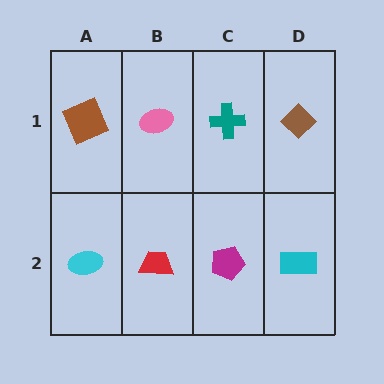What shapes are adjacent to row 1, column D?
A cyan rectangle (row 2, column D), a teal cross (row 1, column C).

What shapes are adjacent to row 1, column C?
A magenta pentagon (row 2, column C), a pink ellipse (row 1, column B), a brown diamond (row 1, column D).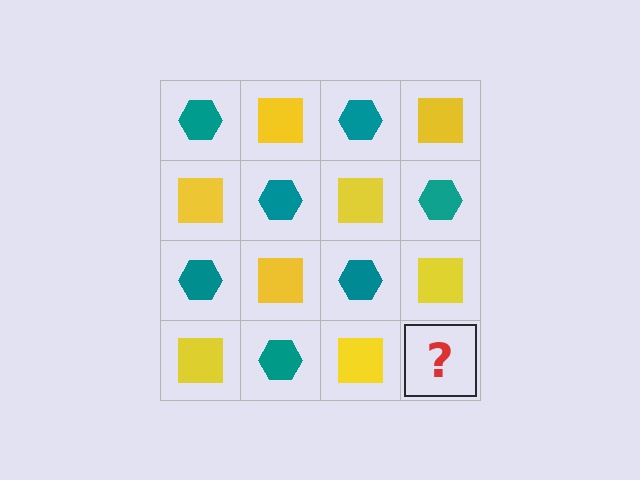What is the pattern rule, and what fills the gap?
The rule is that it alternates teal hexagon and yellow square in a checkerboard pattern. The gap should be filled with a teal hexagon.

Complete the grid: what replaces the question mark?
The question mark should be replaced with a teal hexagon.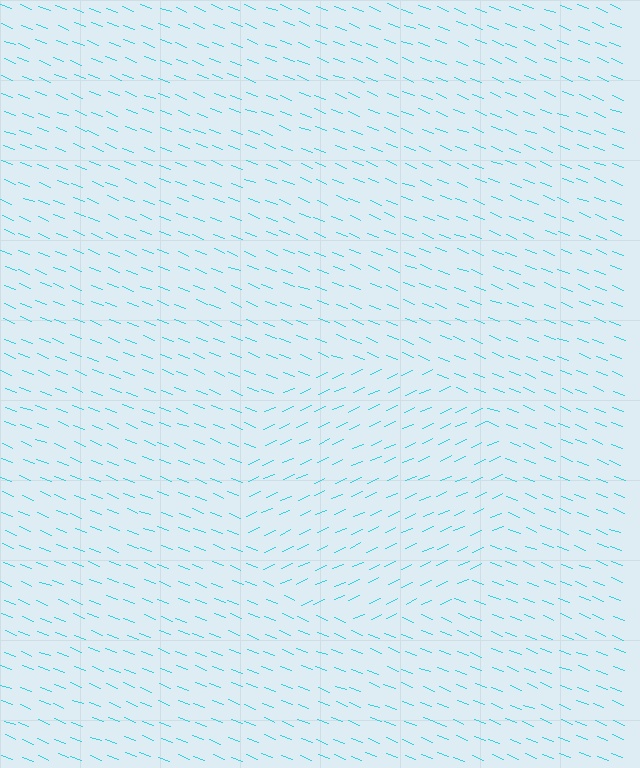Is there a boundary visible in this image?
Yes, there is a texture boundary formed by a change in line orientation.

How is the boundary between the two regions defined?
The boundary is defined purely by a change in line orientation (approximately 45 degrees difference). All lines are the same color and thickness.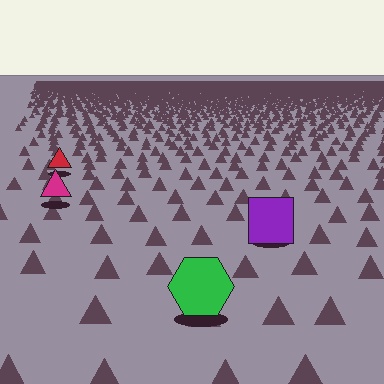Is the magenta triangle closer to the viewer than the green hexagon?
No. The green hexagon is closer — you can tell from the texture gradient: the ground texture is coarser near it.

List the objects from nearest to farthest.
From nearest to farthest: the green hexagon, the purple square, the magenta triangle, the red triangle.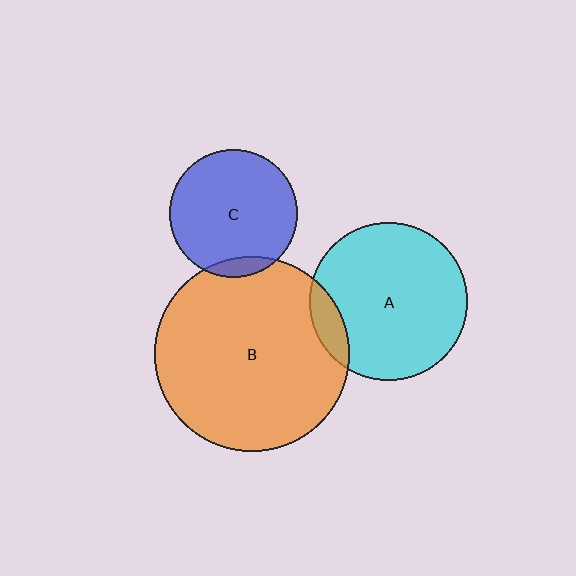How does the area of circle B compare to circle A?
Approximately 1.5 times.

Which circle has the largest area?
Circle B (orange).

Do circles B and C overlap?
Yes.